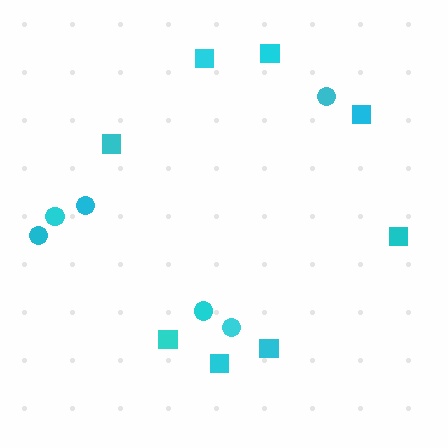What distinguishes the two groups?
There are 2 groups: one group of circles (6) and one group of squares (8).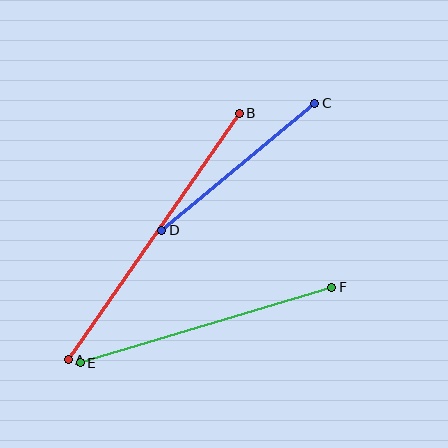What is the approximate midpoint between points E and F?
The midpoint is at approximately (206, 325) pixels.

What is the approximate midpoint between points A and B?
The midpoint is at approximately (154, 236) pixels.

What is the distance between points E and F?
The distance is approximately 262 pixels.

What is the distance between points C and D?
The distance is approximately 199 pixels.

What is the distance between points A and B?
The distance is approximately 300 pixels.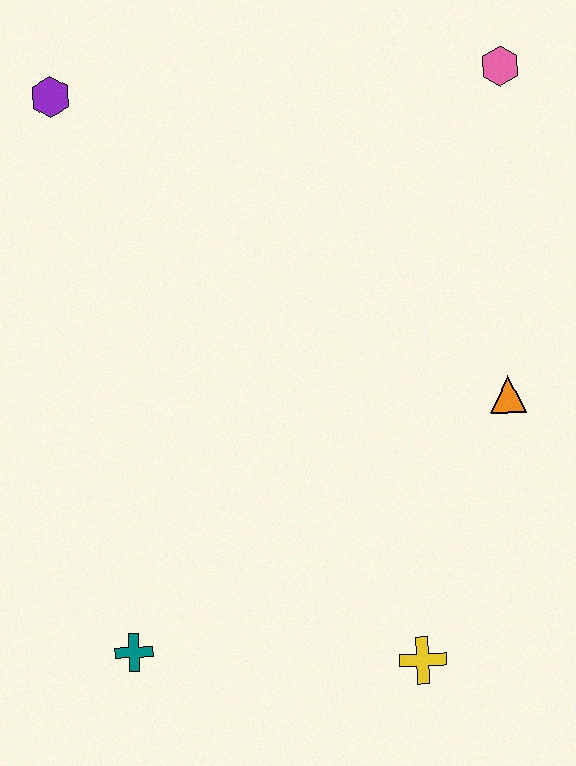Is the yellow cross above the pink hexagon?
No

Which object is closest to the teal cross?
The yellow cross is closest to the teal cross.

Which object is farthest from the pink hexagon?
The teal cross is farthest from the pink hexagon.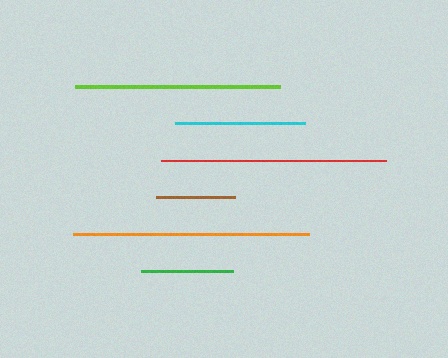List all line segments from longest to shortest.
From longest to shortest: orange, red, lime, cyan, green, brown.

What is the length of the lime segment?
The lime segment is approximately 205 pixels long.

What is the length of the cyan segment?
The cyan segment is approximately 130 pixels long.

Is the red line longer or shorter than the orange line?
The orange line is longer than the red line.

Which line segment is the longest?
The orange line is the longest at approximately 235 pixels.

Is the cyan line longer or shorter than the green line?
The cyan line is longer than the green line.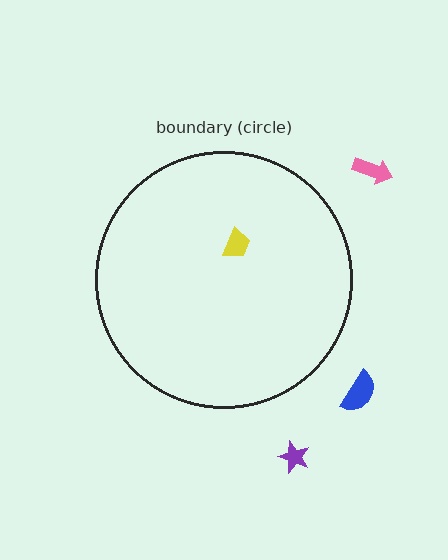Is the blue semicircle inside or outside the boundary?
Outside.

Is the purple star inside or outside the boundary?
Outside.